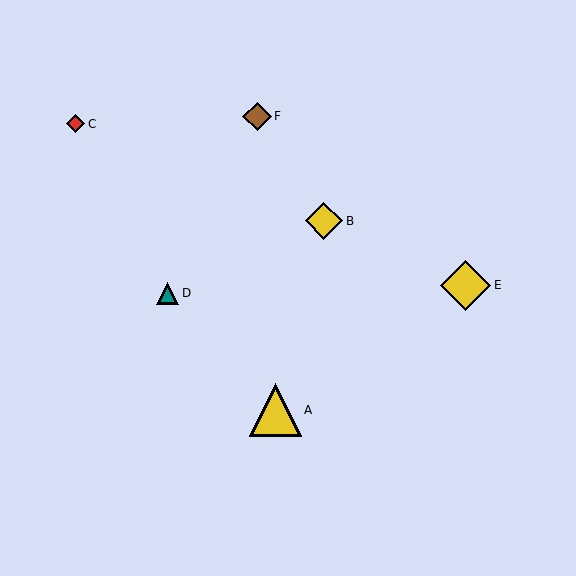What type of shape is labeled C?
Shape C is a red diamond.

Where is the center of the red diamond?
The center of the red diamond is at (76, 124).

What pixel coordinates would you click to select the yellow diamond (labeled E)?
Click at (466, 285) to select the yellow diamond E.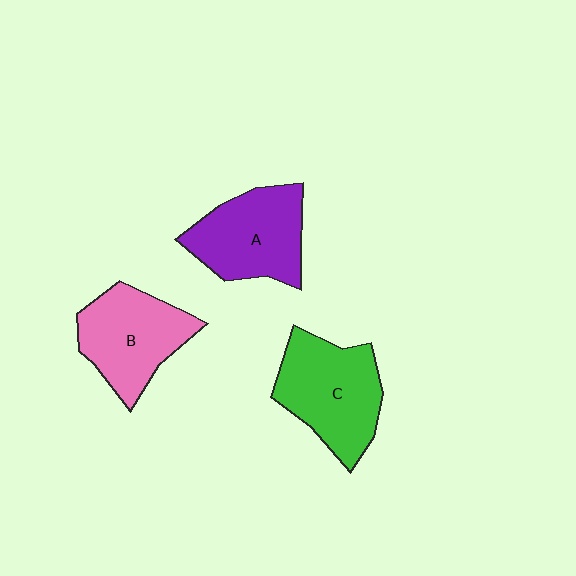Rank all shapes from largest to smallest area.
From largest to smallest: C (green), A (purple), B (pink).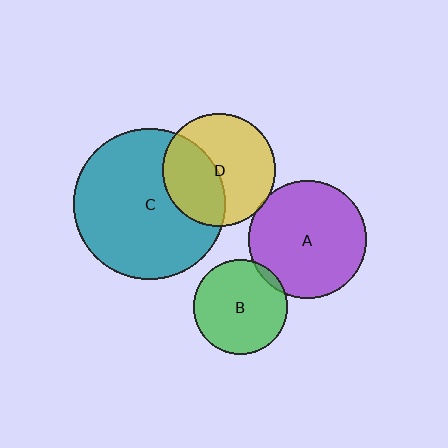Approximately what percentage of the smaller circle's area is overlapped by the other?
Approximately 5%.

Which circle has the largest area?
Circle C (teal).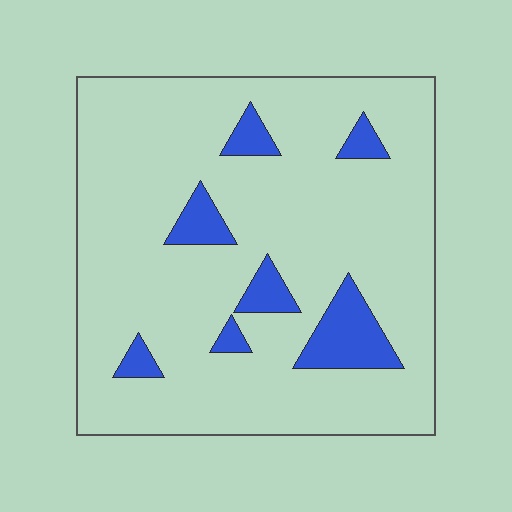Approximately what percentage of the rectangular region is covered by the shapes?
Approximately 10%.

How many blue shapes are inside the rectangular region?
7.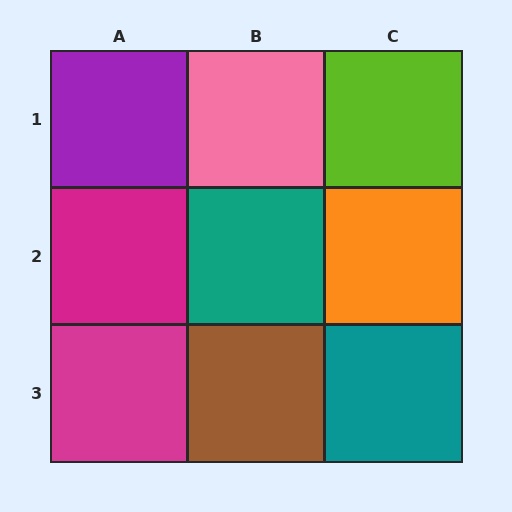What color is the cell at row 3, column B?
Brown.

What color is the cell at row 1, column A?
Purple.